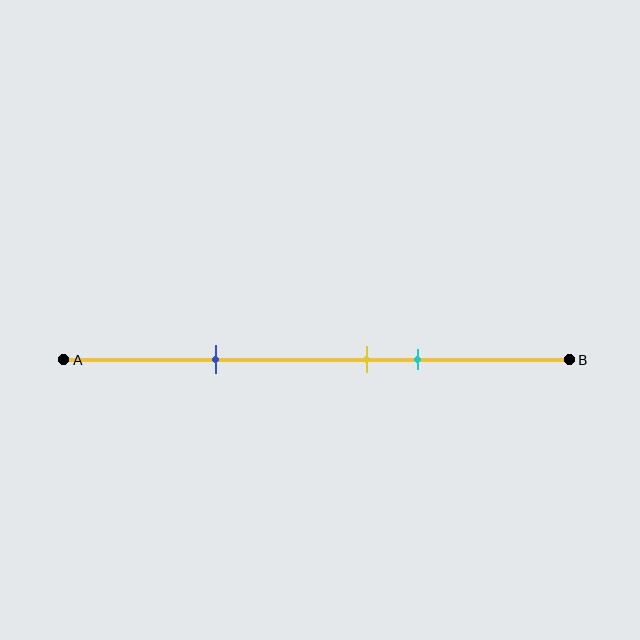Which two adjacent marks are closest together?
The yellow and cyan marks are the closest adjacent pair.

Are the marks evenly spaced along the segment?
No, the marks are not evenly spaced.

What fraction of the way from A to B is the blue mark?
The blue mark is approximately 30% (0.3) of the way from A to B.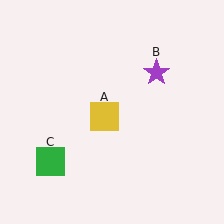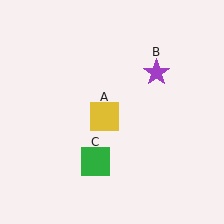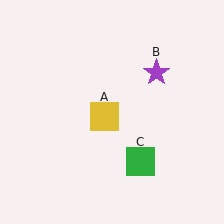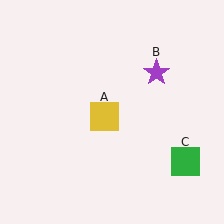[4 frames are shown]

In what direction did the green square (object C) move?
The green square (object C) moved right.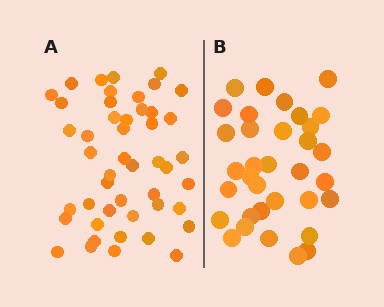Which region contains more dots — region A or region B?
Region A (the left region) has more dots.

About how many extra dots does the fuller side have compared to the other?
Region A has approximately 15 more dots than region B.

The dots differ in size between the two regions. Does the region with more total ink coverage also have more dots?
No. Region B has more total ink coverage because its dots are larger, but region A actually contains more individual dots. Total area can be misleading — the number of items is what matters here.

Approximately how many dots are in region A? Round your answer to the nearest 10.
About 50 dots. (The exact count is 47, which rounds to 50.)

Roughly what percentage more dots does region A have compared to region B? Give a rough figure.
About 40% more.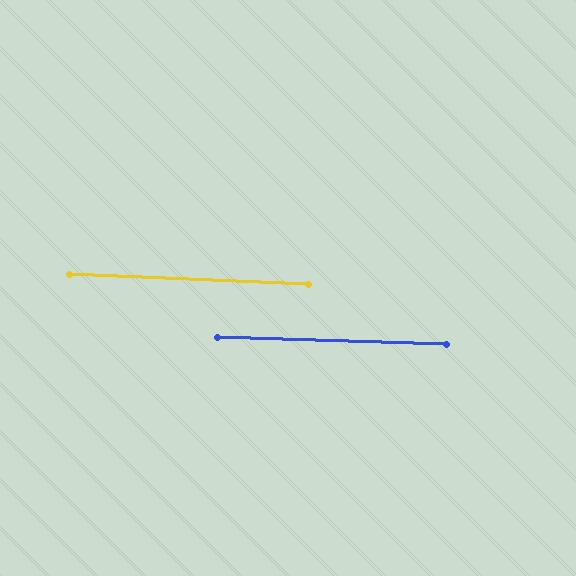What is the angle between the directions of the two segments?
Approximately 1 degree.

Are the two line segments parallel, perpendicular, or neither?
Parallel — their directions differ by only 0.7°.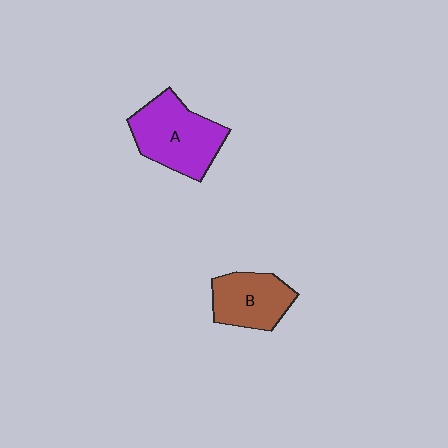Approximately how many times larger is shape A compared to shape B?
Approximately 1.4 times.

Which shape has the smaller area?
Shape B (brown).